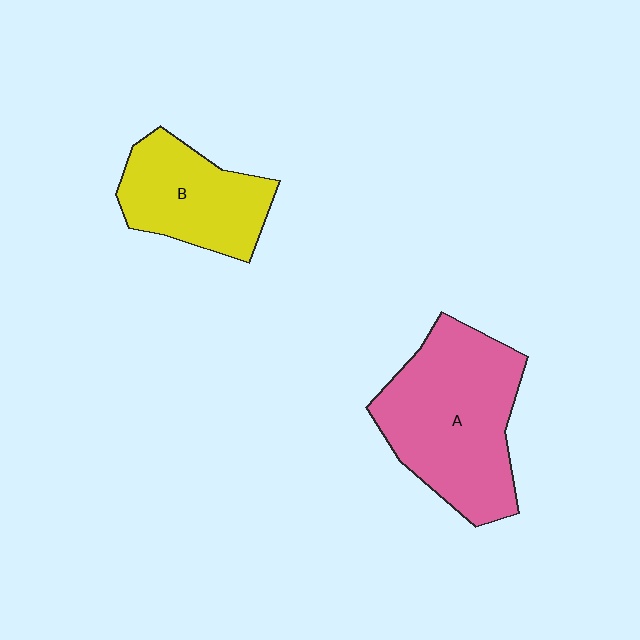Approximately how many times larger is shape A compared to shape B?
Approximately 1.6 times.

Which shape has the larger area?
Shape A (pink).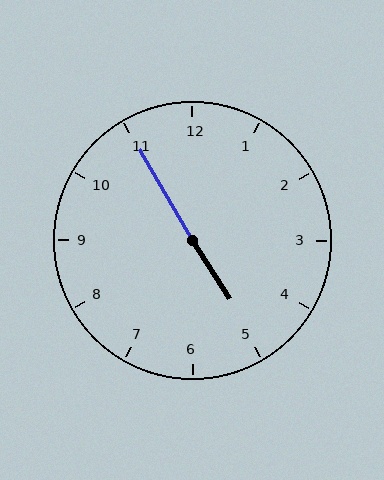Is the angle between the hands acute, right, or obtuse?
It is obtuse.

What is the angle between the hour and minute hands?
Approximately 178 degrees.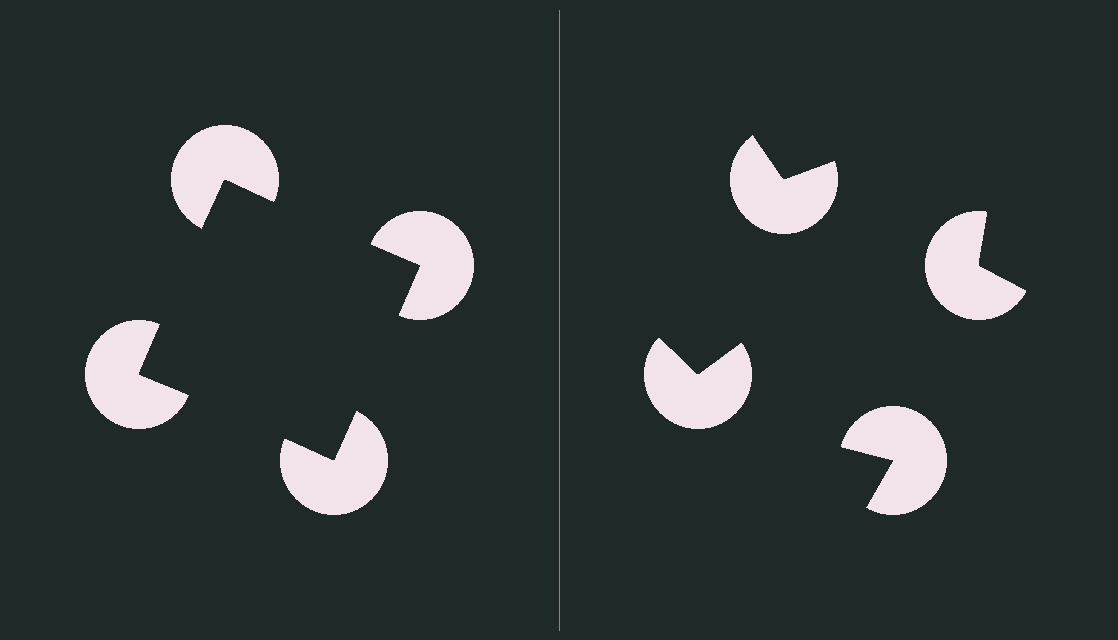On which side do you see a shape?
An illusory square appears on the left side. On the right side the wedge cuts are rotated, so no coherent shape forms.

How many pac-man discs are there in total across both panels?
8 — 4 on each side.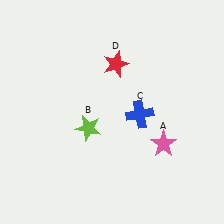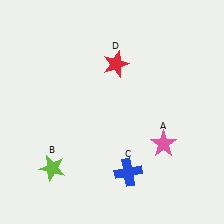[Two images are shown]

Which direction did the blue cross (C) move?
The blue cross (C) moved down.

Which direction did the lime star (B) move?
The lime star (B) moved down.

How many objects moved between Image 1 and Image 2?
2 objects moved between the two images.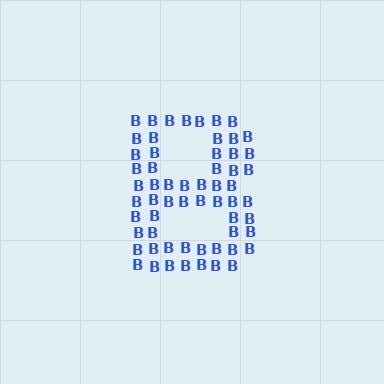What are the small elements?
The small elements are letter B's.